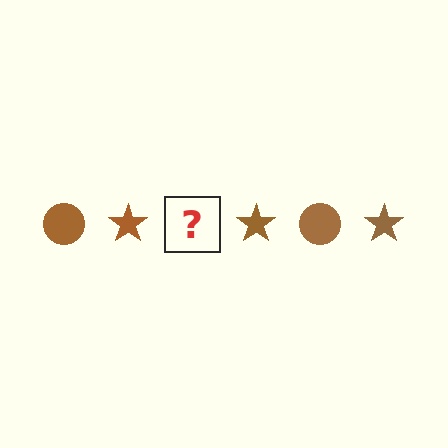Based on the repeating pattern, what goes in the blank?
The blank should be a brown circle.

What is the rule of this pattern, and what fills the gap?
The rule is that the pattern cycles through circle, star shapes in brown. The gap should be filled with a brown circle.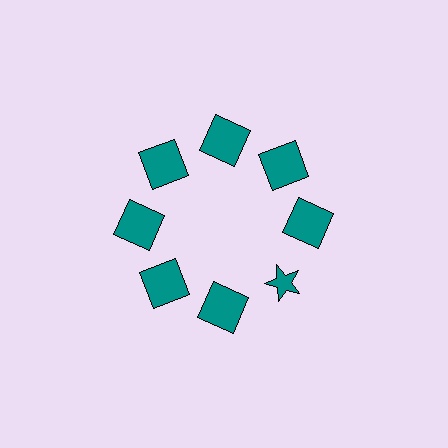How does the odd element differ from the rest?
It has a different shape: star instead of square.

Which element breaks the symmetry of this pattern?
The teal star at roughly the 4 o'clock position breaks the symmetry. All other shapes are teal squares.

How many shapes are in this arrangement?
There are 8 shapes arranged in a ring pattern.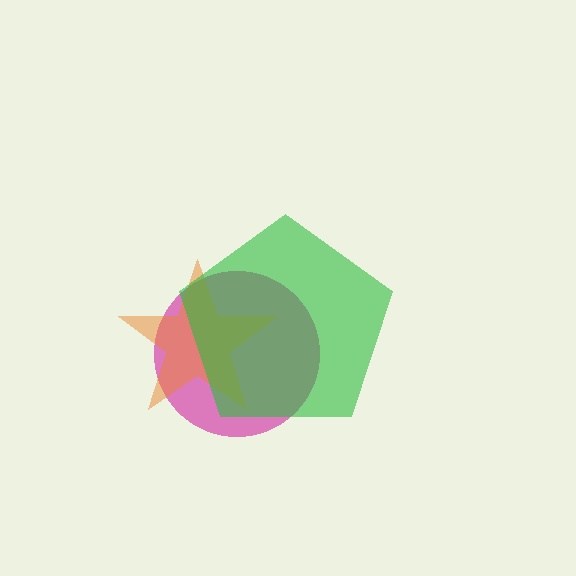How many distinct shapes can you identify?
There are 3 distinct shapes: a magenta circle, an orange star, a green pentagon.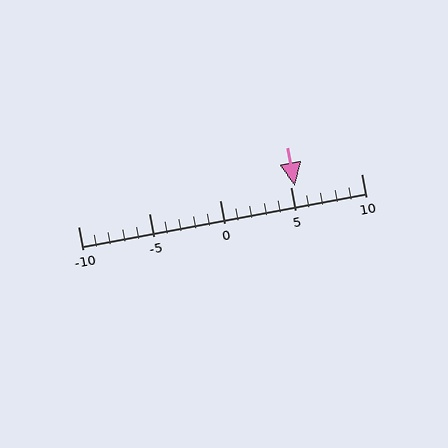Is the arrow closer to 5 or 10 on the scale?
The arrow is closer to 5.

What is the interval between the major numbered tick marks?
The major tick marks are spaced 5 units apart.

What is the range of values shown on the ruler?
The ruler shows values from -10 to 10.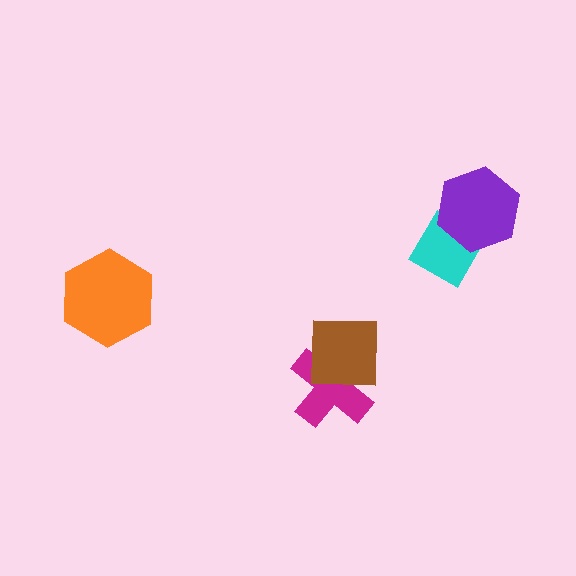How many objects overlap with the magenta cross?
1 object overlaps with the magenta cross.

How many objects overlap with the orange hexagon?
0 objects overlap with the orange hexagon.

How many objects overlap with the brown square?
1 object overlaps with the brown square.